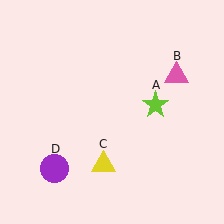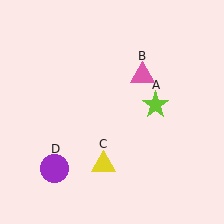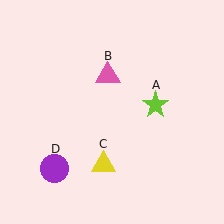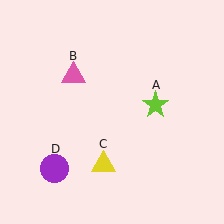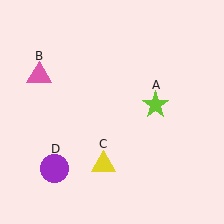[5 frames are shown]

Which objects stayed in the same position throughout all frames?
Lime star (object A) and yellow triangle (object C) and purple circle (object D) remained stationary.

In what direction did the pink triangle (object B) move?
The pink triangle (object B) moved left.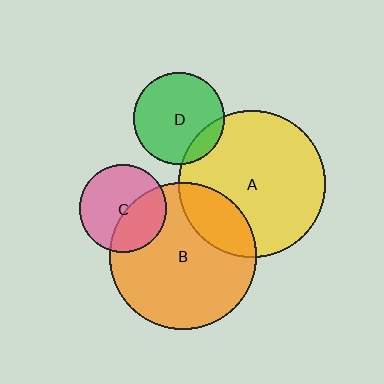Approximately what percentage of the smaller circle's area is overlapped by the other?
Approximately 40%.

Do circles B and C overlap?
Yes.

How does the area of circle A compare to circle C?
Approximately 2.8 times.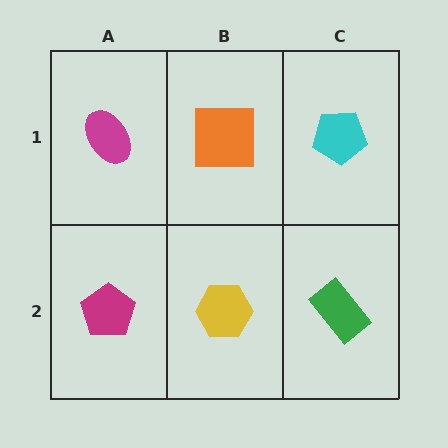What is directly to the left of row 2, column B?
A magenta pentagon.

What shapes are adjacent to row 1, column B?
A yellow hexagon (row 2, column B), a magenta ellipse (row 1, column A), a cyan pentagon (row 1, column C).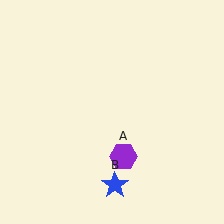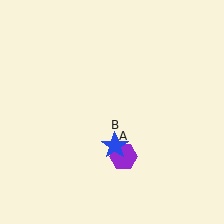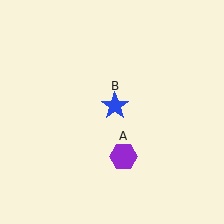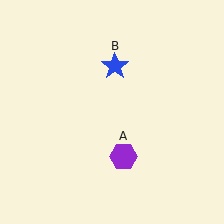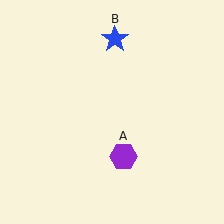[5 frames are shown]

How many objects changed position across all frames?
1 object changed position: blue star (object B).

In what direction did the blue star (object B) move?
The blue star (object B) moved up.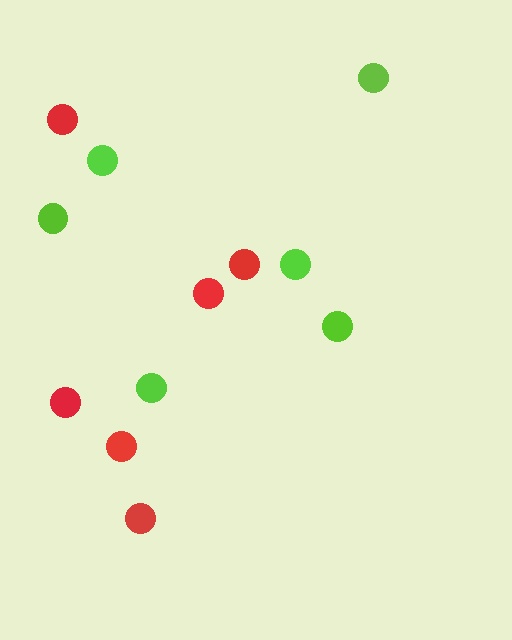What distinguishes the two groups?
There are 2 groups: one group of lime circles (6) and one group of red circles (6).